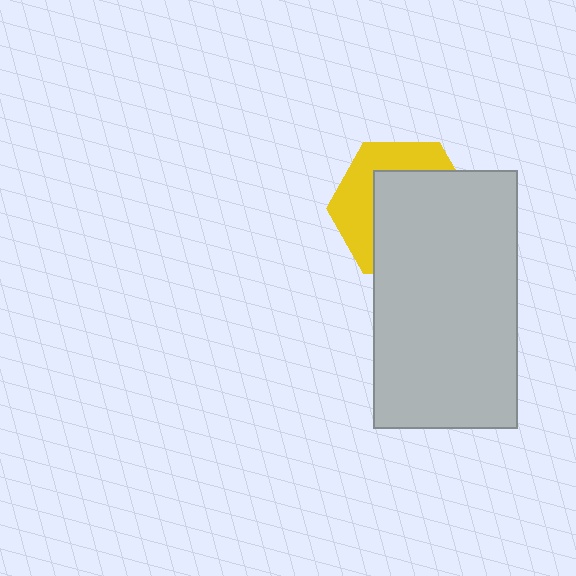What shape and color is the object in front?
The object in front is a light gray rectangle.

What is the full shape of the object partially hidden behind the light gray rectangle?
The partially hidden object is a yellow hexagon.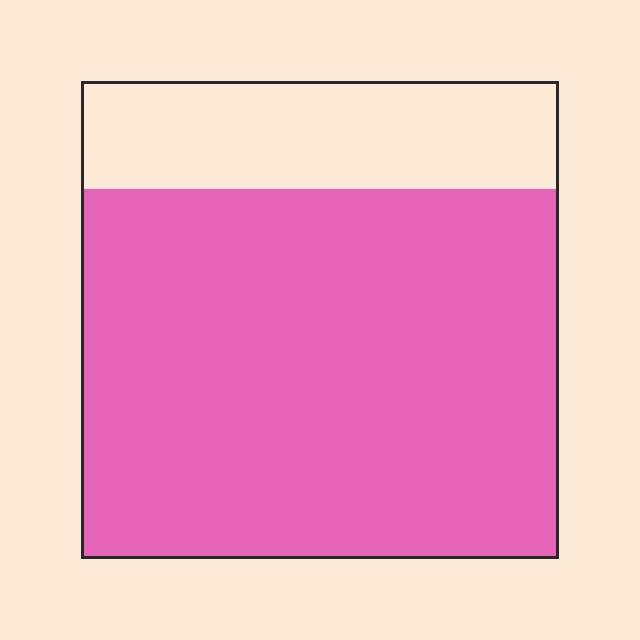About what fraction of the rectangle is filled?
About three quarters (3/4).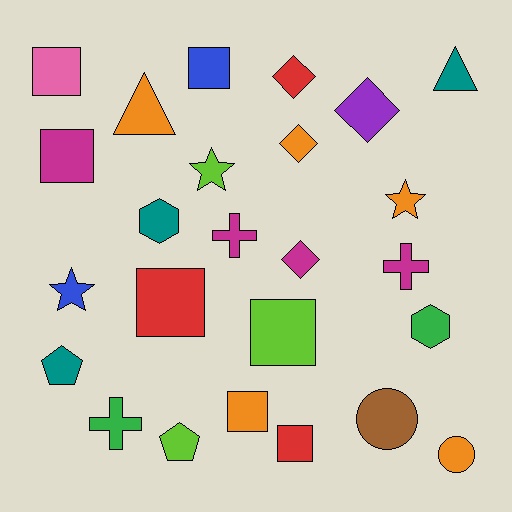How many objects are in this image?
There are 25 objects.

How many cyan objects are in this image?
There are no cyan objects.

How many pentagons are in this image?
There are 2 pentagons.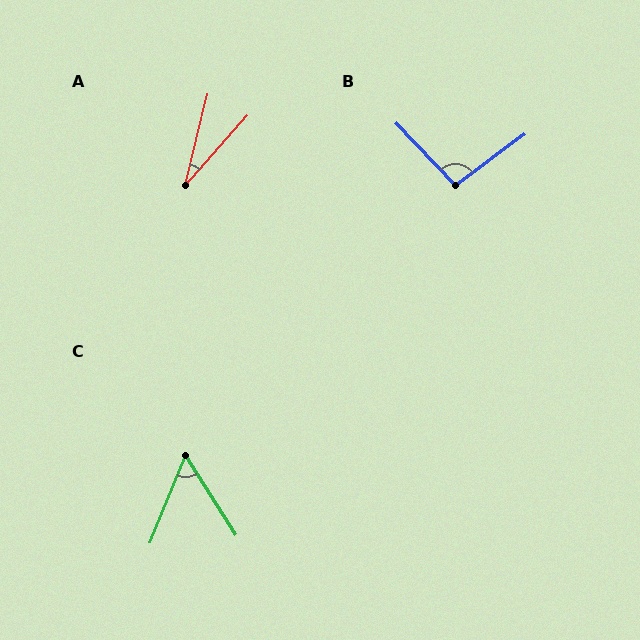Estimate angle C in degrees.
Approximately 55 degrees.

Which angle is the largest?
B, at approximately 97 degrees.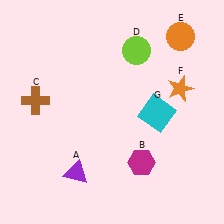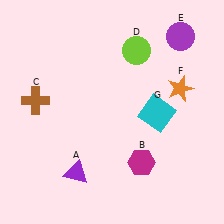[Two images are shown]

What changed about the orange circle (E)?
In Image 1, E is orange. In Image 2, it changed to purple.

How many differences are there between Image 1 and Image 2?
There is 1 difference between the two images.